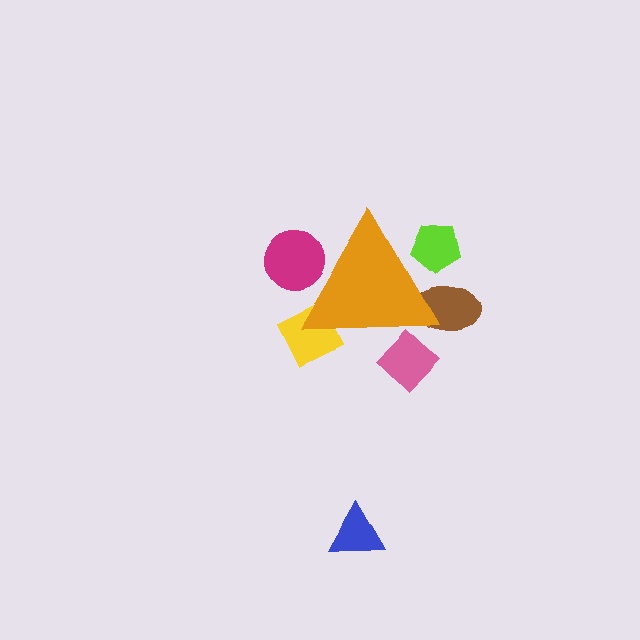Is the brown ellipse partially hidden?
Yes, the brown ellipse is partially hidden behind the orange triangle.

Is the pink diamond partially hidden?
Yes, the pink diamond is partially hidden behind the orange triangle.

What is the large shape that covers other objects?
An orange triangle.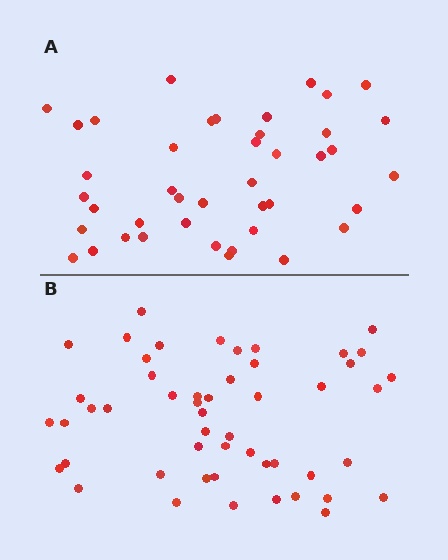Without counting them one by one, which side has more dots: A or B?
Region B (the bottom region) has more dots.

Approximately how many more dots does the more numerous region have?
Region B has roughly 8 or so more dots than region A.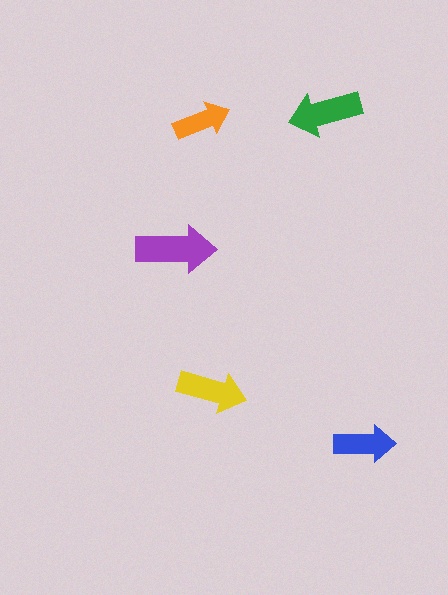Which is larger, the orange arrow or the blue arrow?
The blue one.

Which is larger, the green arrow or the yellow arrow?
The green one.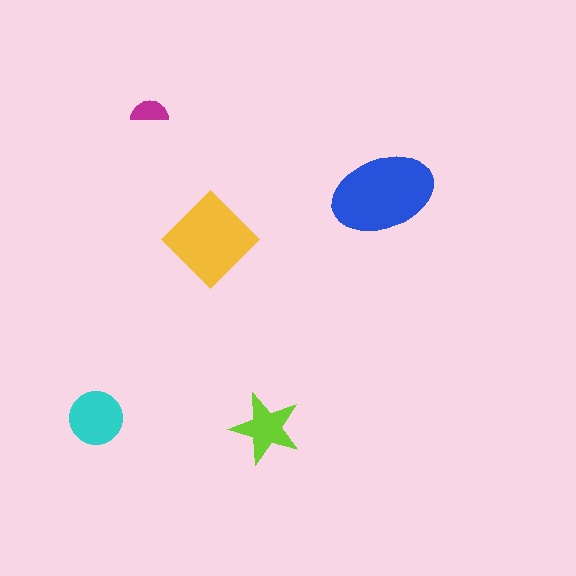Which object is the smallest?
The magenta semicircle.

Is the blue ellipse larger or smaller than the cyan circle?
Larger.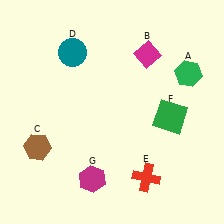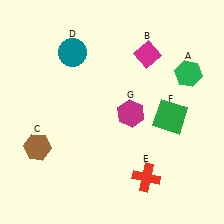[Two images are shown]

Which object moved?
The magenta hexagon (G) moved up.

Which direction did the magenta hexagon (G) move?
The magenta hexagon (G) moved up.